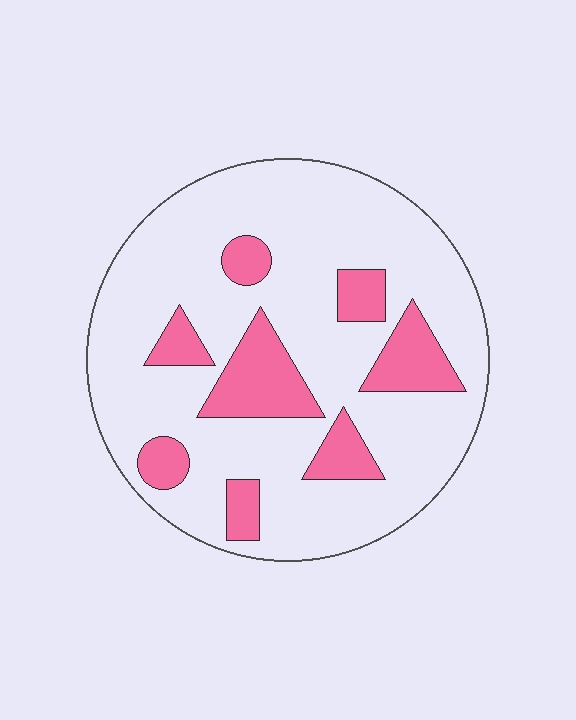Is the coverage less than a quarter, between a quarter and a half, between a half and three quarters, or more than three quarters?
Less than a quarter.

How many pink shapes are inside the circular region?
8.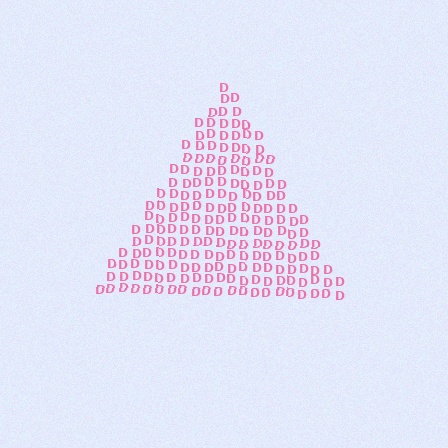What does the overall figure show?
The overall figure shows a triangle.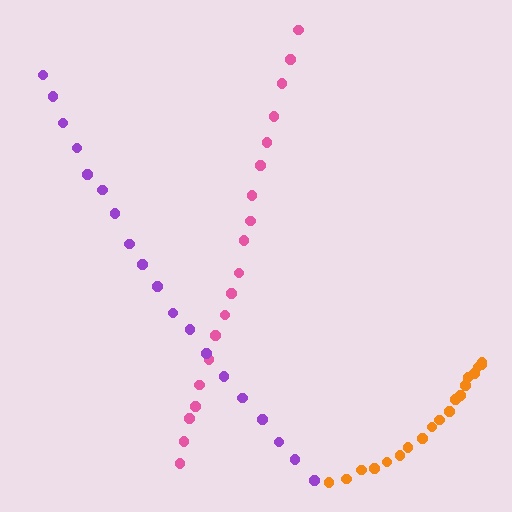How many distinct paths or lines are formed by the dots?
There are 3 distinct paths.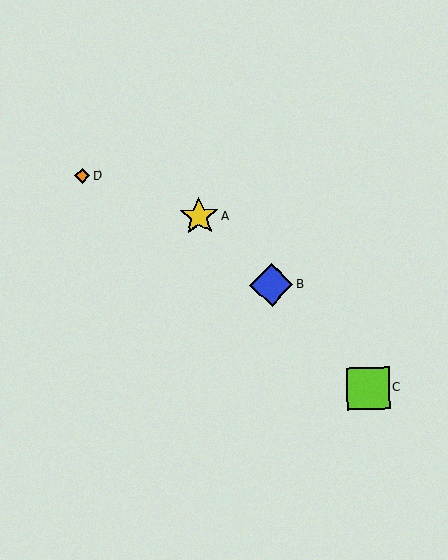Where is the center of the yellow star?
The center of the yellow star is at (199, 216).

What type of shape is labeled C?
Shape C is a lime square.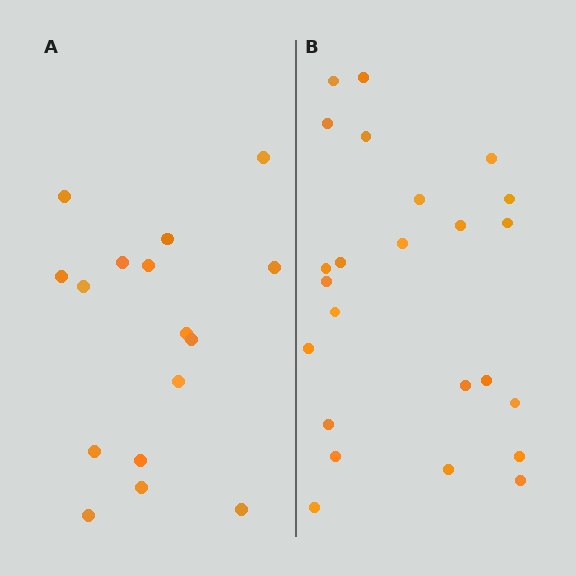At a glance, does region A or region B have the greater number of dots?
Region B (the right region) has more dots.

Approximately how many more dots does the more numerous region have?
Region B has roughly 8 or so more dots than region A.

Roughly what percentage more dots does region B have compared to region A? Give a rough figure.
About 50% more.